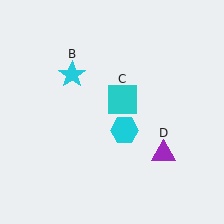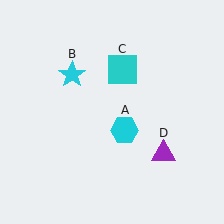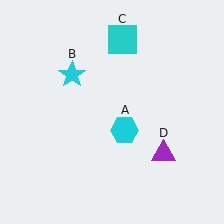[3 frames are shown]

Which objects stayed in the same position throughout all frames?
Cyan hexagon (object A) and cyan star (object B) and purple triangle (object D) remained stationary.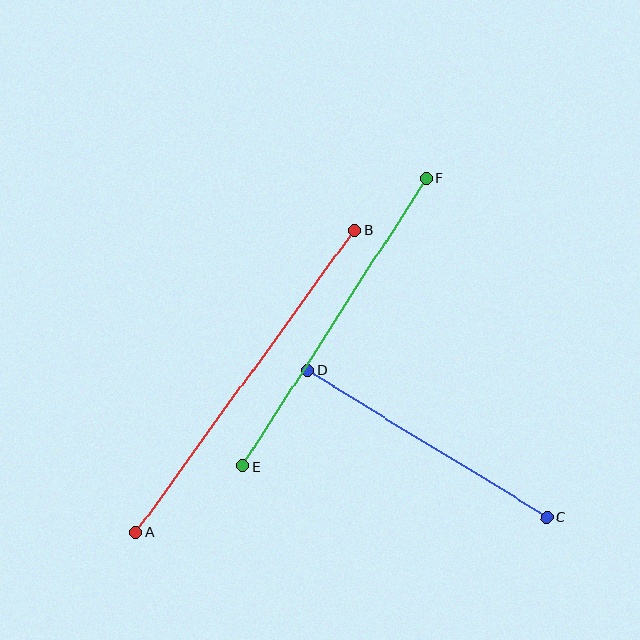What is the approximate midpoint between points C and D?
The midpoint is at approximately (427, 443) pixels.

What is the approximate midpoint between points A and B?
The midpoint is at approximately (245, 381) pixels.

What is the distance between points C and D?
The distance is approximately 281 pixels.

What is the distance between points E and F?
The distance is approximately 342 pixels.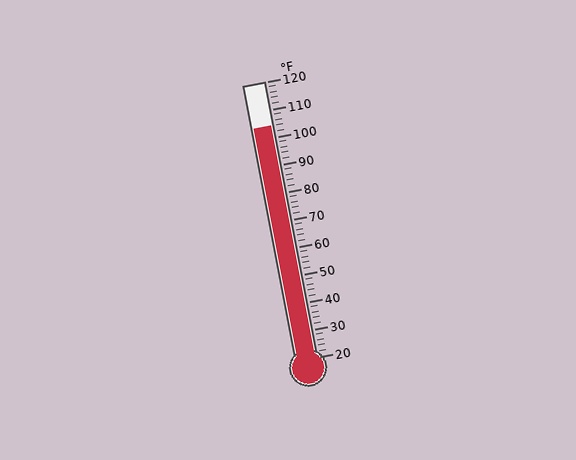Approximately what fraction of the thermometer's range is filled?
The thermometer is filled to approximately 85% of its range.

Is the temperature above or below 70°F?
The temperature is above 70°F.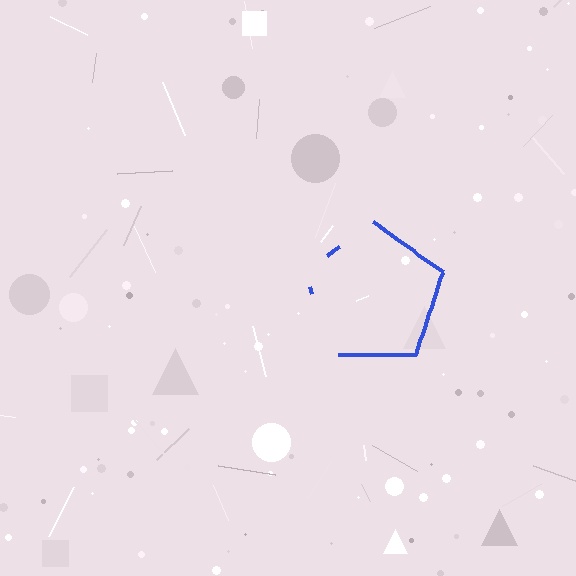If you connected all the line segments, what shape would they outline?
They would outline a pentagon.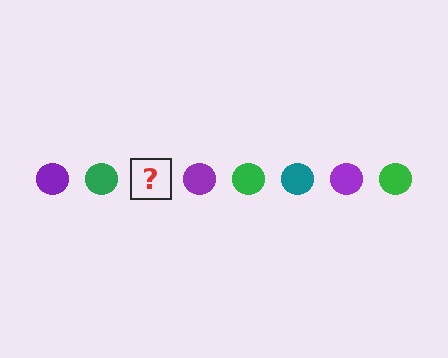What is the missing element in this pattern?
The missing element is a teal circle.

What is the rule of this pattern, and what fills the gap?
The rule is that the pattern cycles through purple, green, teal circles. The gap should be filled with a teal circle.